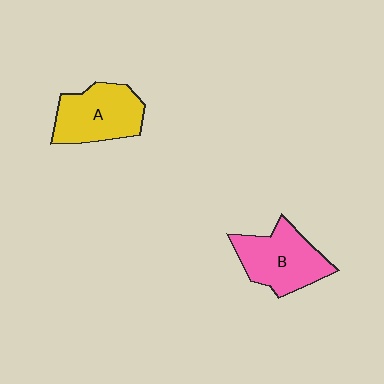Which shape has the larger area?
Shape B (pink).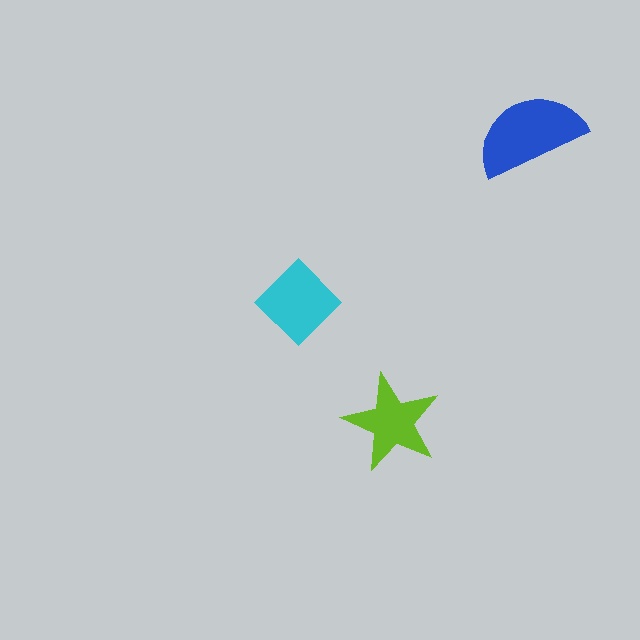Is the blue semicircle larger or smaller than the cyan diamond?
Larger.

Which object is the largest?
The blue semicircle.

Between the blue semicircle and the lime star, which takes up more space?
The blue semicircle.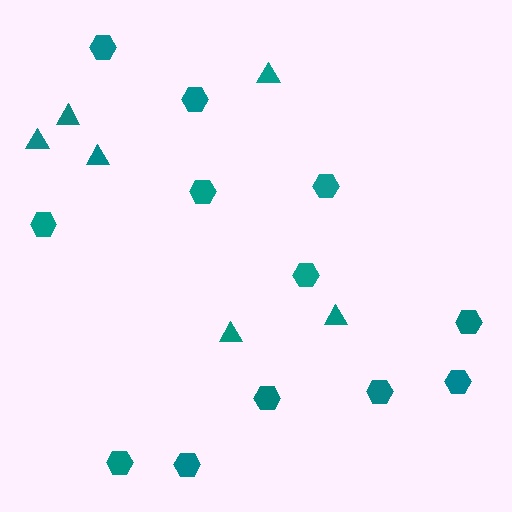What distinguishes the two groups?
There are 2 groups: one group of triangles (6) and one group of hexagons (12).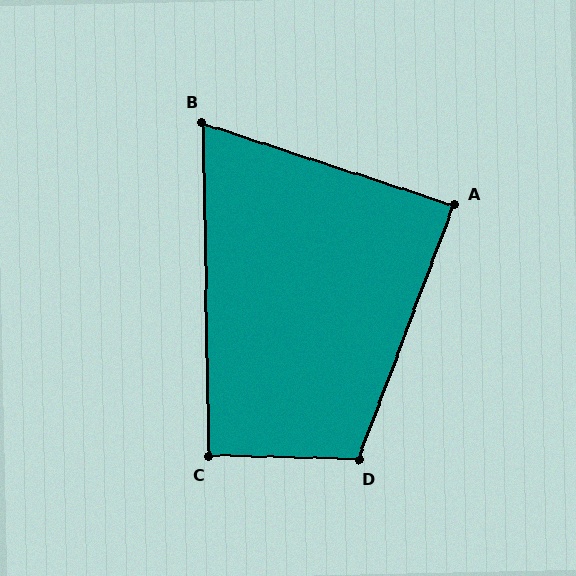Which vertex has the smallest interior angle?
B, at approximately 71 degrees.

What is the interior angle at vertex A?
Approximately 88 degrees (approximately right).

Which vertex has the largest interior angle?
D, at approximately 109 degrees.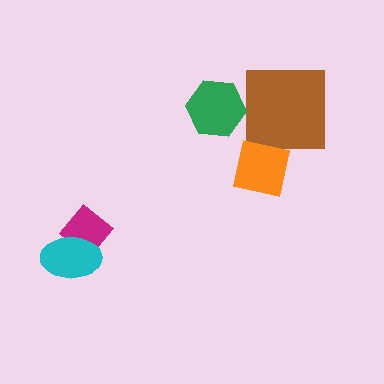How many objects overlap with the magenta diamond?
1 object overlaps with the magenta diamond.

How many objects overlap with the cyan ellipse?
1 object overlaps with the cyan ellipse.